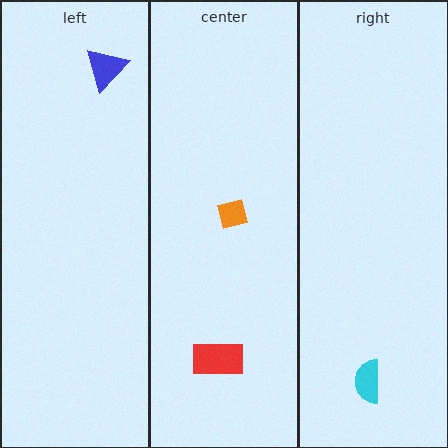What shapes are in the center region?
The orange square, the red rectangle.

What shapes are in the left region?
The blue triangle.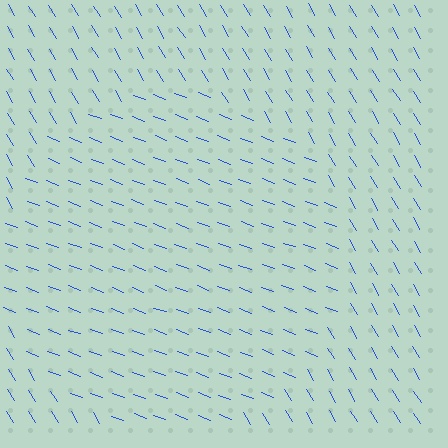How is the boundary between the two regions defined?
The boundary is defined purely by a change in line orientation (approximately 39 degrees difference). All lines are the same color and thickness.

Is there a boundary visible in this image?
Yes, there is a texture boundary formed by a change in line orientation.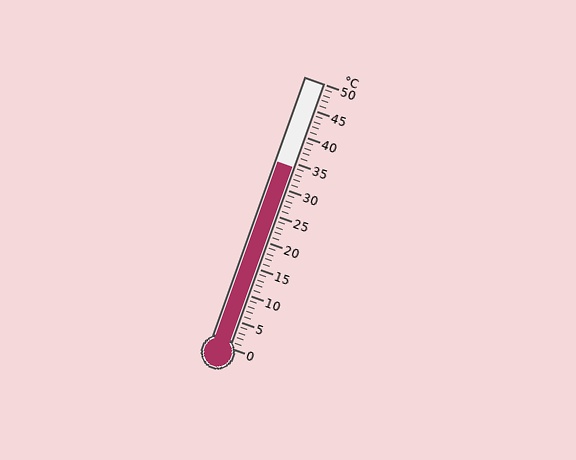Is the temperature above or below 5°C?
The temperature is above 5°C.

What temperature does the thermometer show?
The thermometer shows approximately 34°C.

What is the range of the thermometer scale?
The thermometer scale ranges from 0°C to 50°C.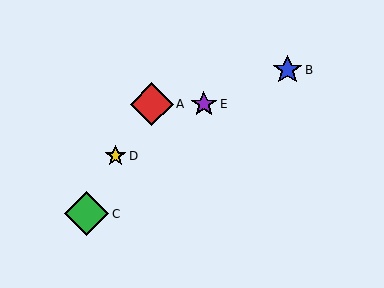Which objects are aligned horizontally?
Objects A, E are aligned horizontally.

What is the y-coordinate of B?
Object B is at y≈70.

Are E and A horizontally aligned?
Yes, both are at y≈104.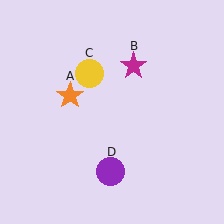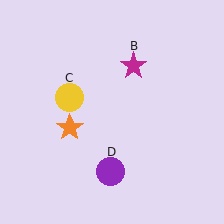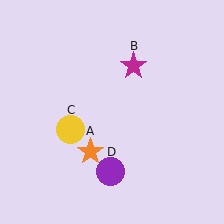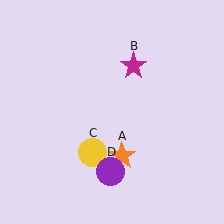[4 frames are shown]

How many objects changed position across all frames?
2 objects changed position: orange star (object A), yellow circle (object C).